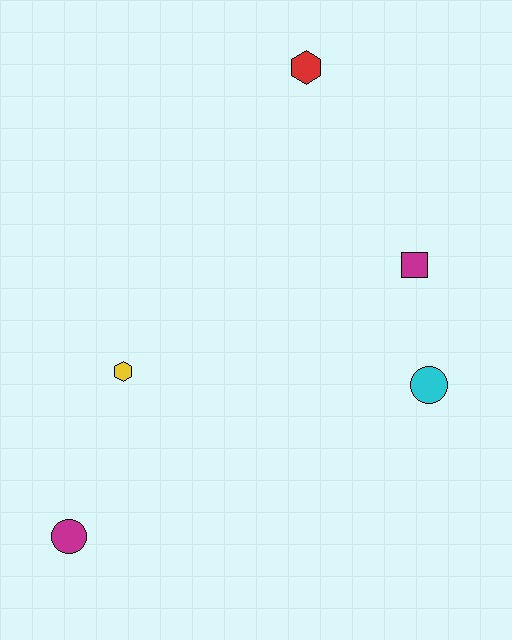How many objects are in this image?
There are 5 objects.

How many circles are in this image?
There are 2 circles.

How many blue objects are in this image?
There are no blue objects.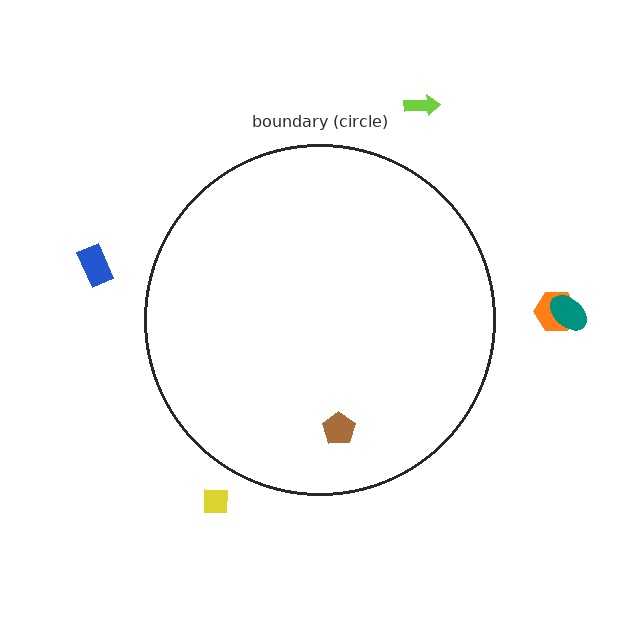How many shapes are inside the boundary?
1 inside, 5 outside.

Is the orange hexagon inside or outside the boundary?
Outside.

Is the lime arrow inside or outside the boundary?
Outside.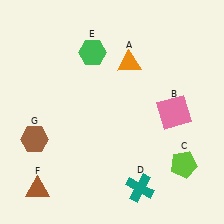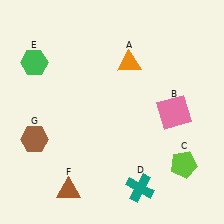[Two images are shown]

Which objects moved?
The objects that moved are: the green hexagon (E), the brown triangle (F).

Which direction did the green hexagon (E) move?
The green hexagon (E) moved left.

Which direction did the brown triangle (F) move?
The brown triangle (F) moved right.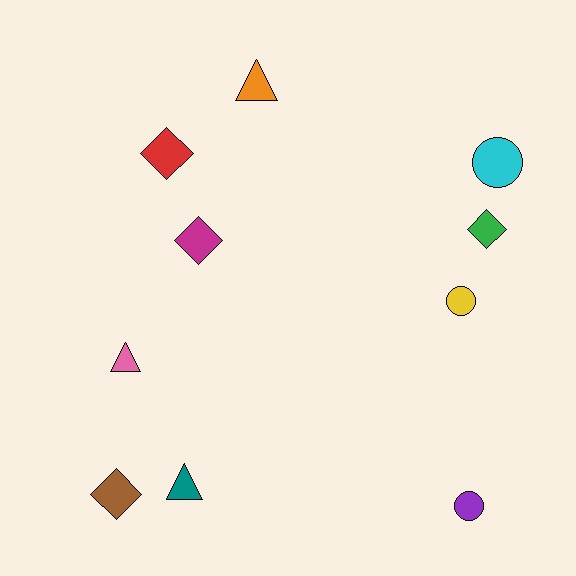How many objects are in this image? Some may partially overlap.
There are 10 objects.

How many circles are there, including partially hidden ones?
There are 3 circles.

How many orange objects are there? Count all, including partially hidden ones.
There is 1 orange object.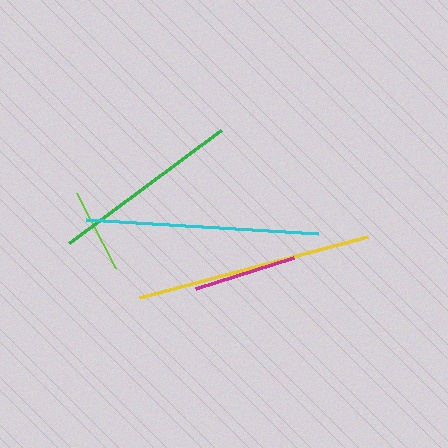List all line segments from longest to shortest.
From longest to shortest: yellow, cyan, green, magenta, lime.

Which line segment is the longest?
The yellow line is the longest at approximately 236 pixels.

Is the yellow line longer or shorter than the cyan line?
The yellow line is longer than the cyan line.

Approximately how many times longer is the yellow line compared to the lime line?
The yellow line is approximately 2.8 times the length of the lime line.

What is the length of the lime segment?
The lime segment is approximately 85 pixels long.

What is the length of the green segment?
The green segment is approximately 189 pixels long.